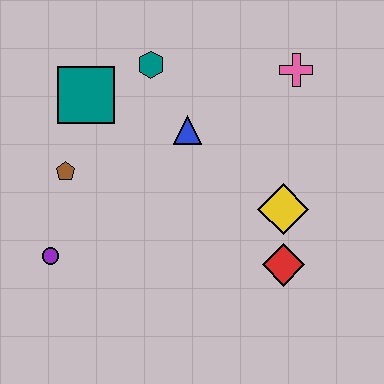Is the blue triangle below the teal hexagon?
Yes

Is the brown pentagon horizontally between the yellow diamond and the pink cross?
No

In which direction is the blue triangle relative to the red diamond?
The blue triangle is above the red diamond.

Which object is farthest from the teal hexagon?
The red diamond is farthest from the teal hexagon.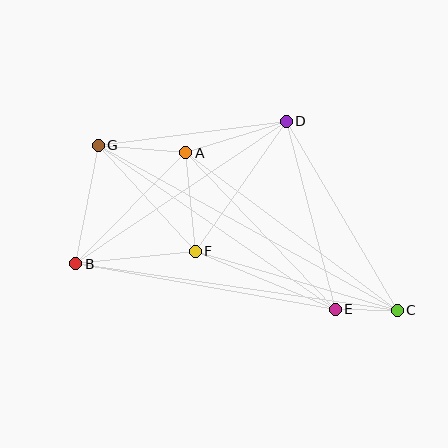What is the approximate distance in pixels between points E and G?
The distance between E and G is approximately 288 pixels.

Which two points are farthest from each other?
Points C and G are farthest from each other.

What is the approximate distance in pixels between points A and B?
The distance between A and B is approximately 156 pixels.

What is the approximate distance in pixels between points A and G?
The distance between A and G is approximately 88 pixels.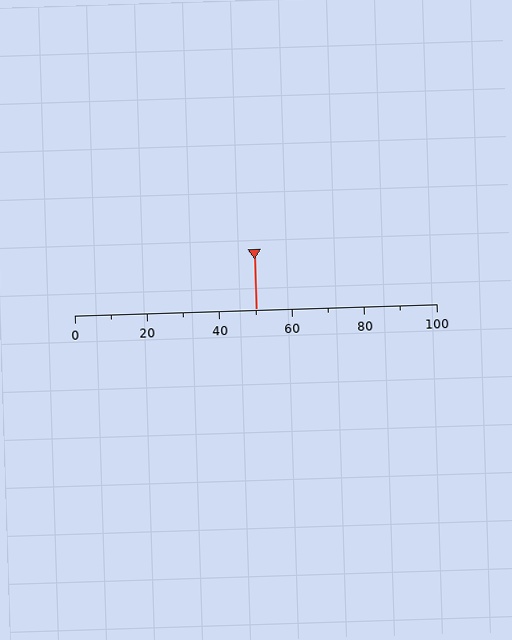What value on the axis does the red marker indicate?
The marker indicates approximately 50.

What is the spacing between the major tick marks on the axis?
The major ticks are spaced 20 apart.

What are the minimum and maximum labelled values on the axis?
The axis runs from 0 to 100.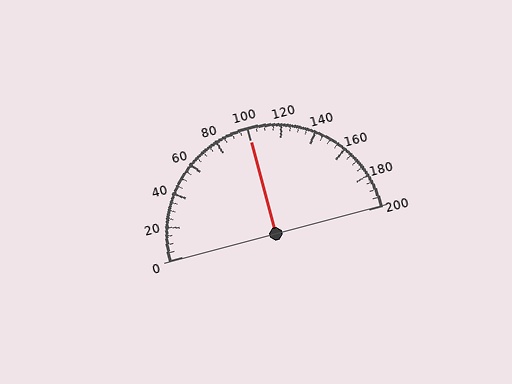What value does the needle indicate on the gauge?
The needle indicates approximately 100.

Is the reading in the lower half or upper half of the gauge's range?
The reading is in the upper half of the range (0 to 200).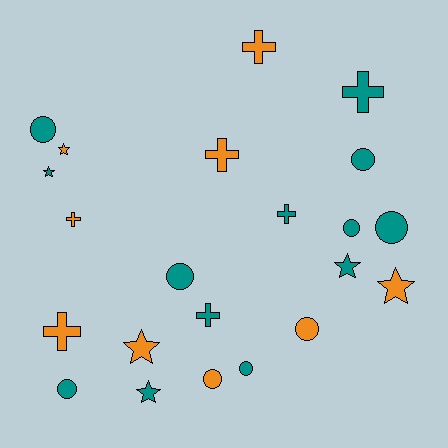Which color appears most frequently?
Teal, with 13 objects.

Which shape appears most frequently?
Circle, with 9 objects.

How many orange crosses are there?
There are 4 orange crosses.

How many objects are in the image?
There are 22 objects.